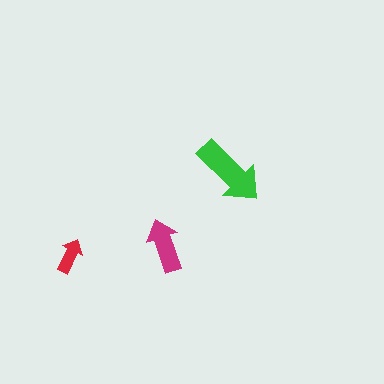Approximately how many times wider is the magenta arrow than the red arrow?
About 1.5 times wider.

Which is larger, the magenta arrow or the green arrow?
The green one.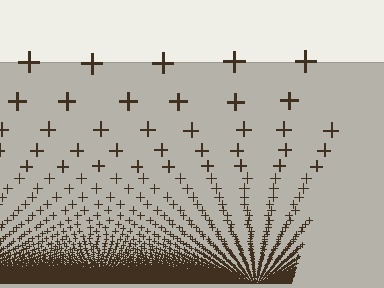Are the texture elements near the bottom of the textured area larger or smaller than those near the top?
Smaller. The gradient is inverted — elements near the bottom are smaller and denser.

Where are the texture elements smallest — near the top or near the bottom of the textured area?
Near the bottom.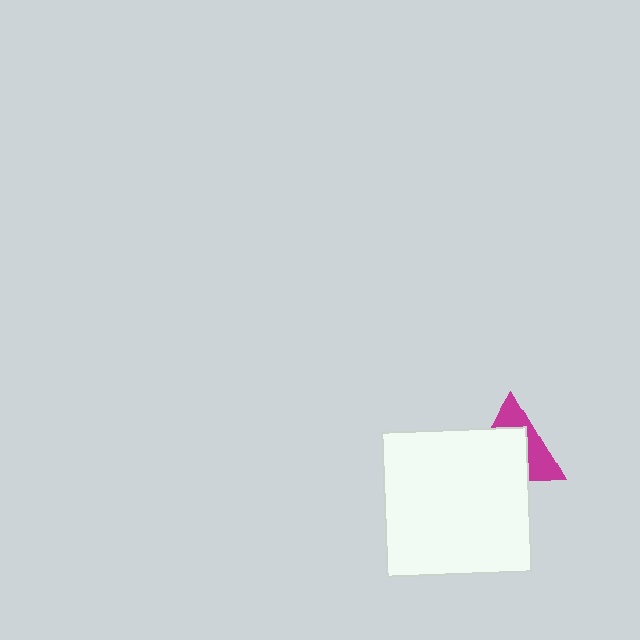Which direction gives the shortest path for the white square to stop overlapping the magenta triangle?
Moving toward the lower-left gives the shortest separation.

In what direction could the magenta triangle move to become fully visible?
The magenta triangle could move toward the upper-right. That would shift it out from behind the white square entirely.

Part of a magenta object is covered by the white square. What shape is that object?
It is a triangle.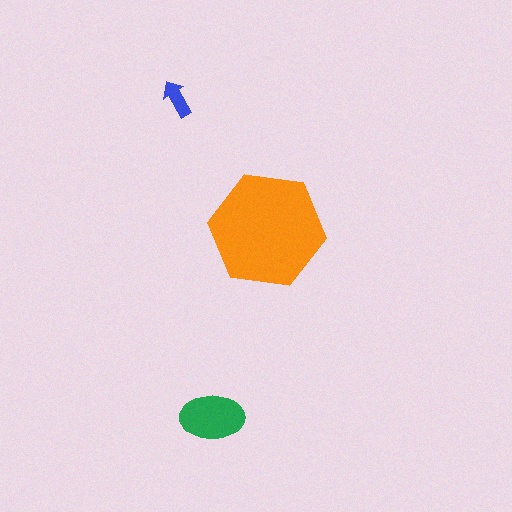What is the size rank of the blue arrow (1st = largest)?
3rd.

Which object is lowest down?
The green ellipse is bottommost.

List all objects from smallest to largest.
The blue arrow, the green ellipse, the orange hexagon.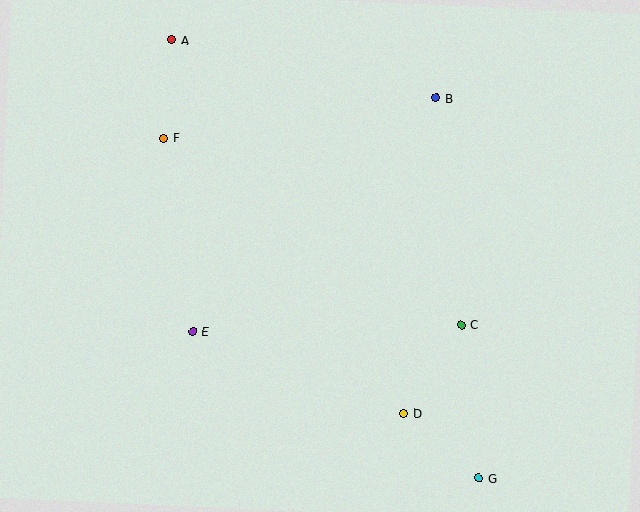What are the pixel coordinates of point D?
Point D is at (403, 413).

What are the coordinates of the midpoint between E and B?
The midpoint between E and B is at (314, 215).